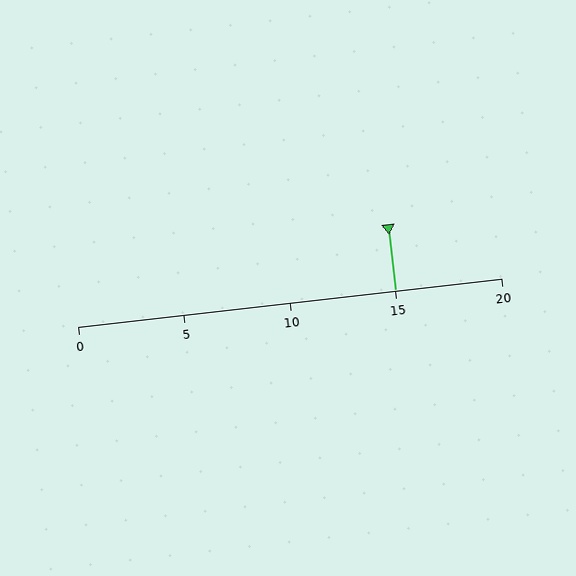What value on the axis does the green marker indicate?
The marker indicates approximately 15.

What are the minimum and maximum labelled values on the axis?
The axis runs from 0 to 20.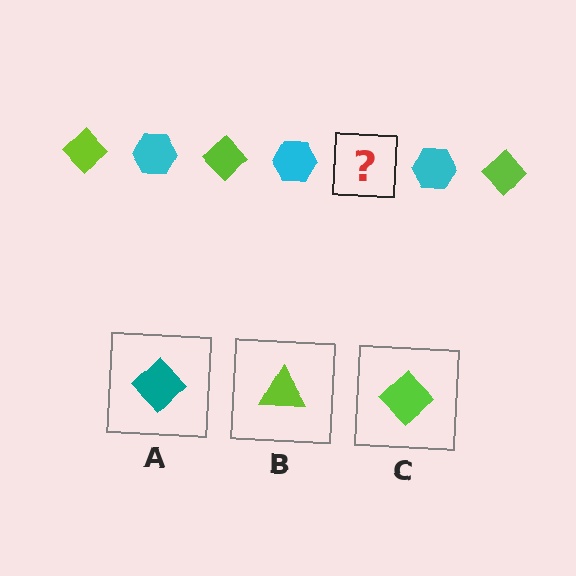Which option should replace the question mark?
Option C.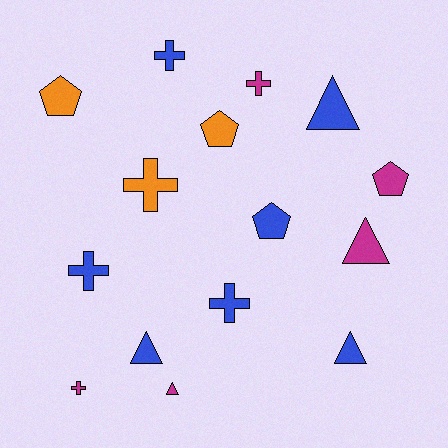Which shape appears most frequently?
Cross, with 6 objects.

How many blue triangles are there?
There are 3 blue triangles.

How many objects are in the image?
There are 15 objects.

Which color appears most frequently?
Blue, with 7 objects.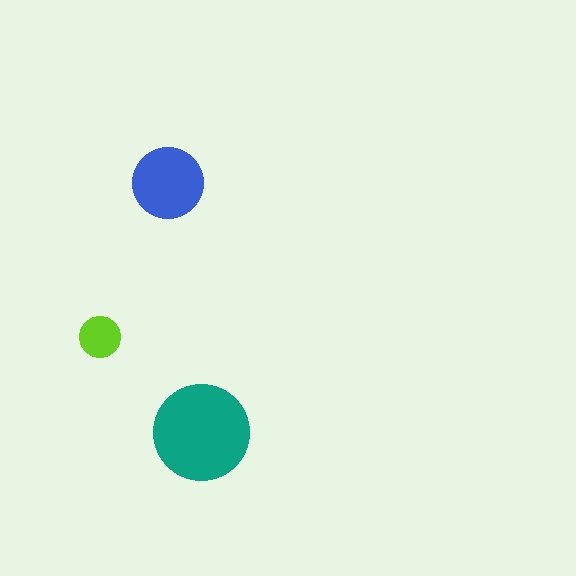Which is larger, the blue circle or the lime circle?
The blue one.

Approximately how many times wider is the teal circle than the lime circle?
About 2.5 times wider.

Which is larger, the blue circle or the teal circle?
The teal one.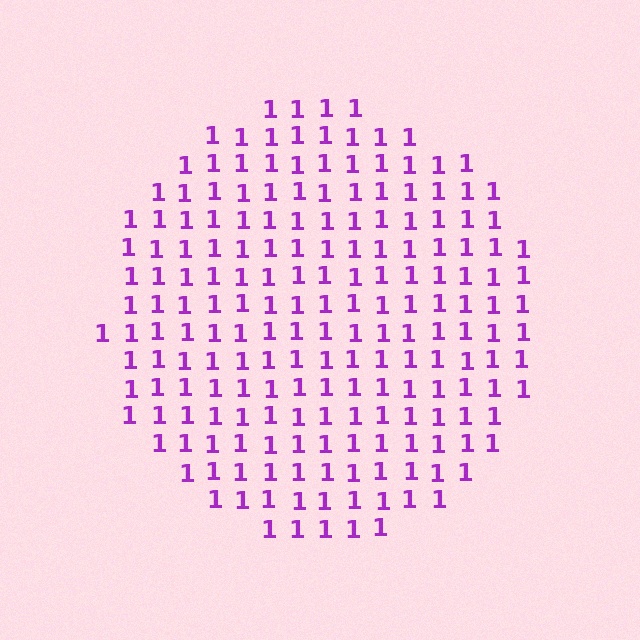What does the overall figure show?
The overall figure shows a circle.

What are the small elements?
The small elements are digit 1's.